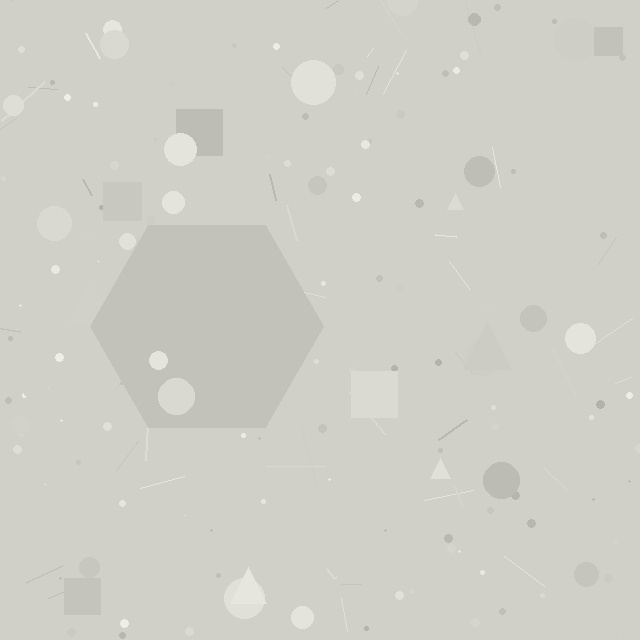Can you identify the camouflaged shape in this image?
The camouflaged shape is a hexagon.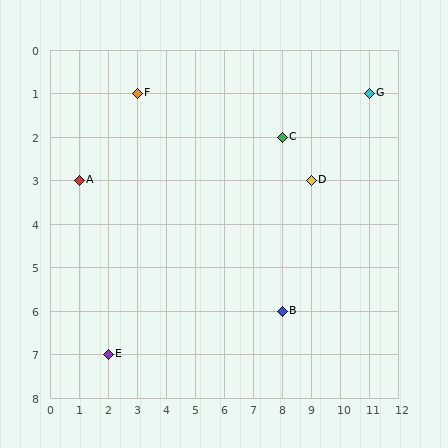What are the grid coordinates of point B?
Point B is at grid coordinates (8, 6).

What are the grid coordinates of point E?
Point E is at grid coordinates (2, 7).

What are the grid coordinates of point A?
Point A is at grid coordinates (1, 3).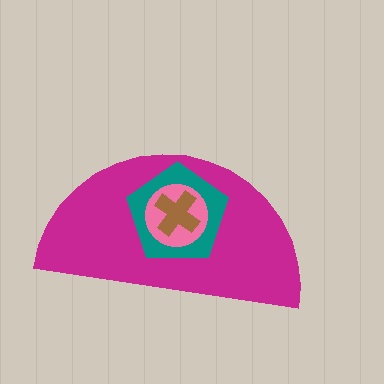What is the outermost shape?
The magenta semicircle.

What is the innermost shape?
The brown cross.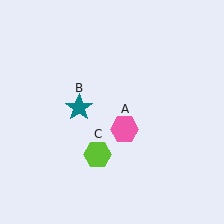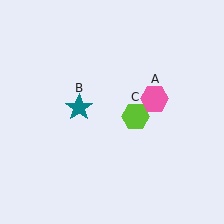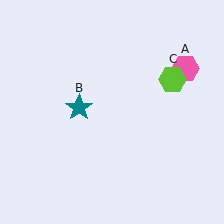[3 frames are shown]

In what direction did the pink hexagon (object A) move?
The pink hexagon (object A) moved up and to the right.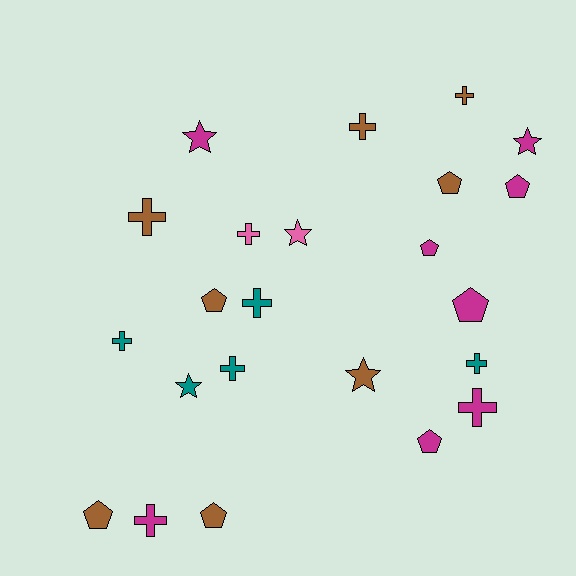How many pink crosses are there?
There is 1 pink cross.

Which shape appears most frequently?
Cross, with 10 objects.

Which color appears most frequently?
Magenta, with 8 objects.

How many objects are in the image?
There are 23 objects.